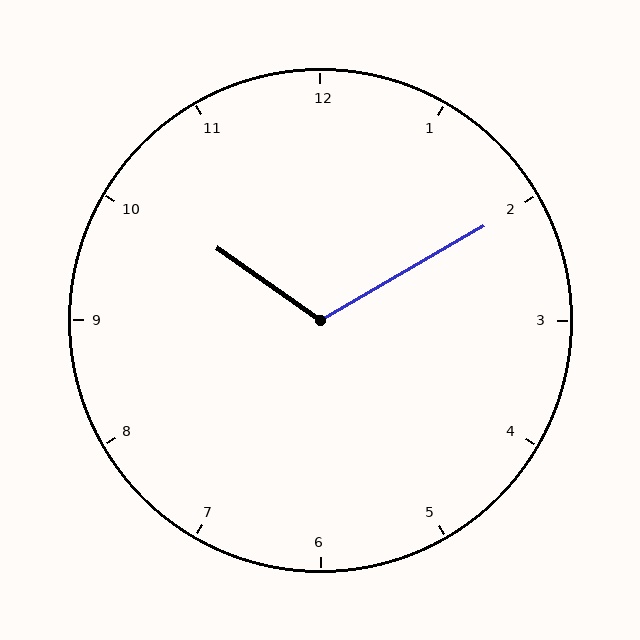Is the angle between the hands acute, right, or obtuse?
It is obtuse.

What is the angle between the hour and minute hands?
Approximately 115 degrees.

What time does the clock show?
10:10.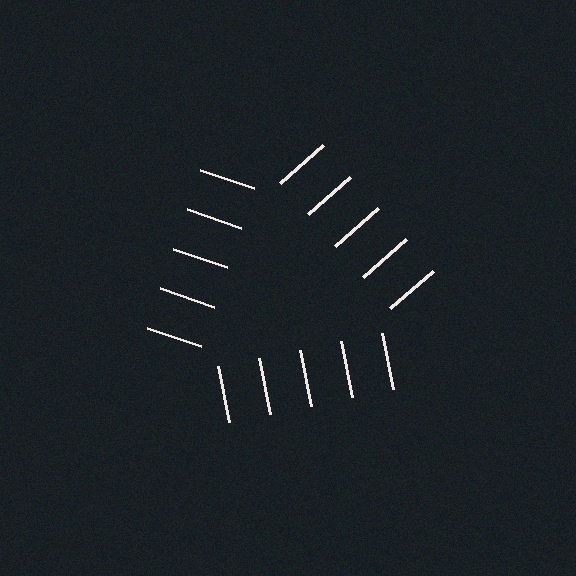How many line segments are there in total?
15 — 5 along each of the 3 edges.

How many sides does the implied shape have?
3 sides — the line-ends trace a triangle.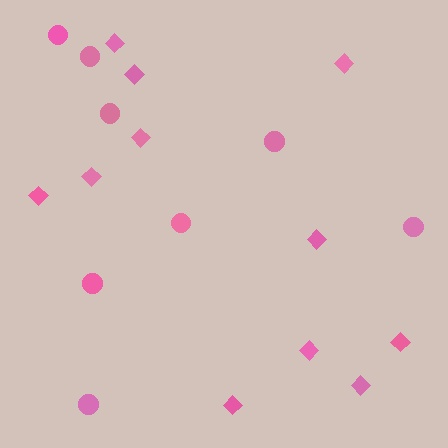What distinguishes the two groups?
There are 2 groups: one group of circles (8) and one group of diamonds (11).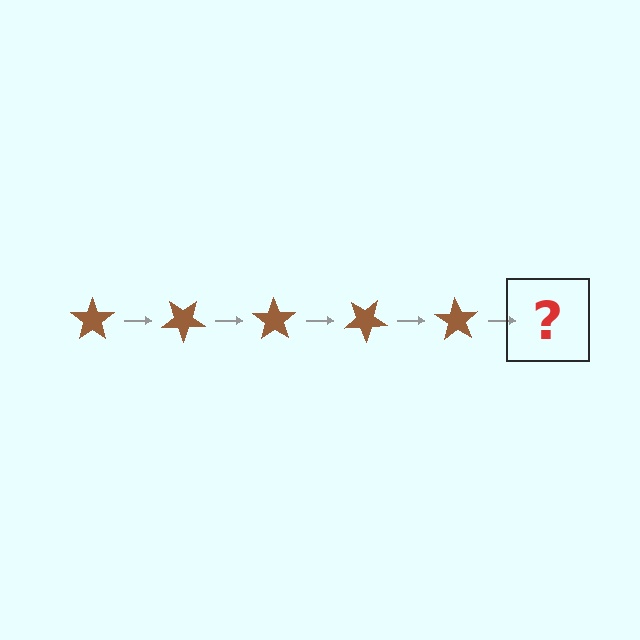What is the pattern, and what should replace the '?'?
The pattern is that the star rotates 35 degrees each step. The '?' should be a brown star rotated 175 degrees.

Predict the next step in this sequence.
The next step is a brown star rotated 175 degrees.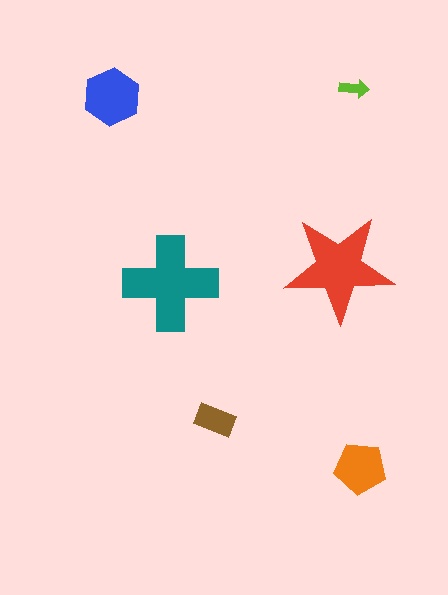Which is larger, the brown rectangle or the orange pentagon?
The orange pentagon.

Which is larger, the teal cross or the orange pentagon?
The teal cross.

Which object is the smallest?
The lime arrow.